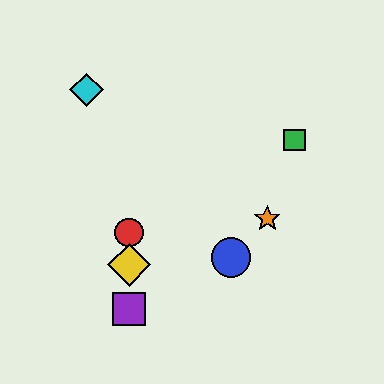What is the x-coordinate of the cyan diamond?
The cyan diamond is at x≈87.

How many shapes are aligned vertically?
3 shapes (the red circle, the yellow diamond, the purple square) are aligned vertically.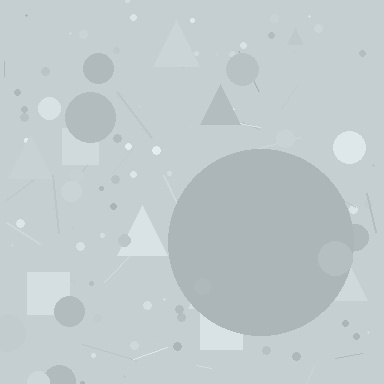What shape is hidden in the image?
A circle is hidden in the image.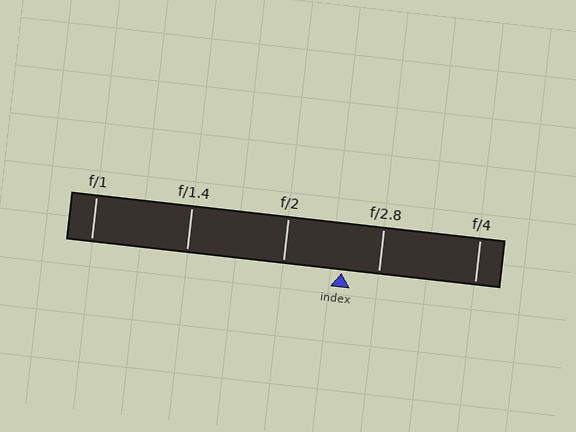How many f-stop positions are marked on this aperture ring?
There are 5 f-stop positions marked.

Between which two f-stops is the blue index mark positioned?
The index mark is between f/2 and f/2.8.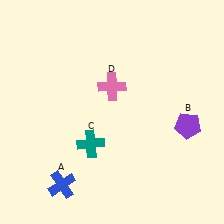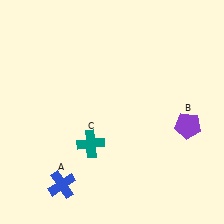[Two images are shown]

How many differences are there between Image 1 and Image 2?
There is 1 difference between the two images.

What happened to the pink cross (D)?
The pink cross (D) was removed in Image 2. It was in the top-left area of Image 1.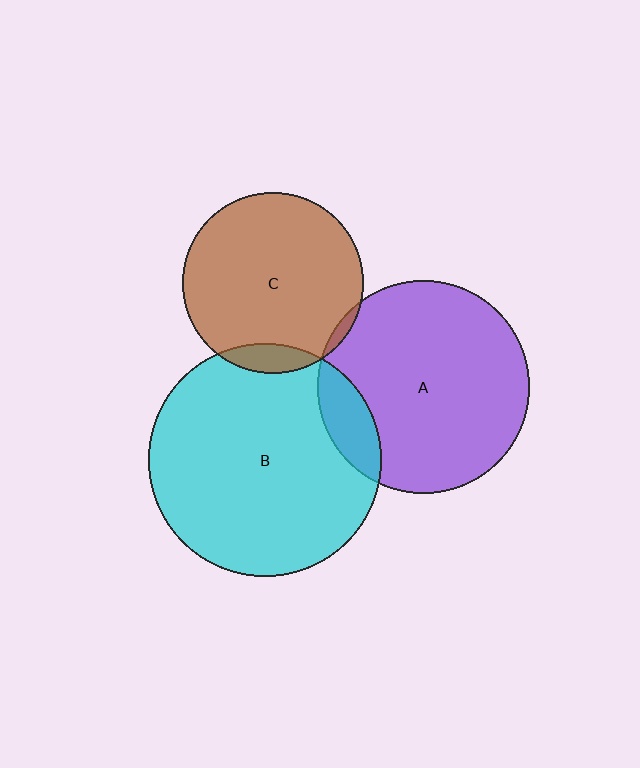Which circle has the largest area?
Circle B (cyan).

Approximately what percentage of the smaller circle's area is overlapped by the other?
Approximately 15%.